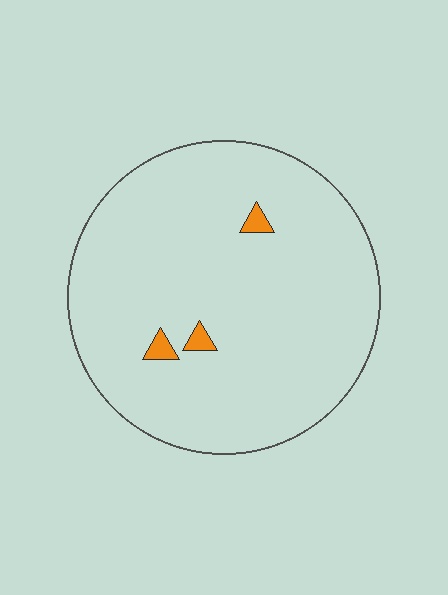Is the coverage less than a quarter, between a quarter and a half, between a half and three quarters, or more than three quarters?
Less than a quarter.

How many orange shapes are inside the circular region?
3.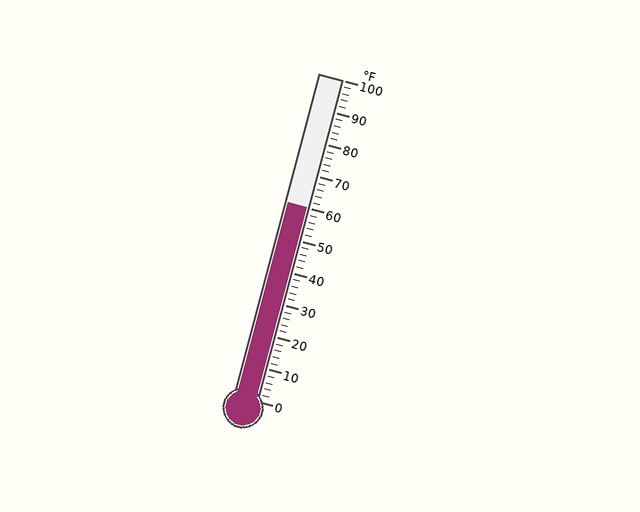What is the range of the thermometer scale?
The thermometer scale ranges from 0°F to 100°F.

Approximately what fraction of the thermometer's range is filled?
The thermometer is filled to approximately 60% of its range.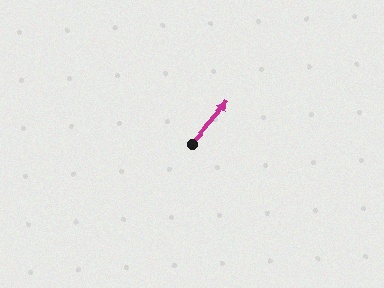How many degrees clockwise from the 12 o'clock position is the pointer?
Approximately 42 degrees.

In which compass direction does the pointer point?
Northeast.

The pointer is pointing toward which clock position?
Roughly 1 o'clock.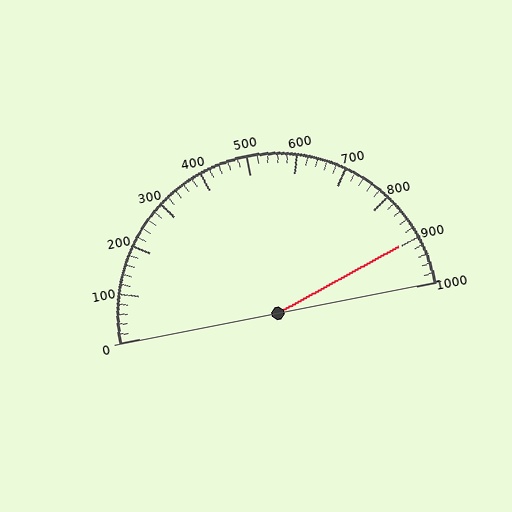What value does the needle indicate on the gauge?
The needle indicates approximately 900.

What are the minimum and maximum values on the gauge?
The gauge ranges from 0 to 1000.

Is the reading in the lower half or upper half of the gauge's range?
The reading is in the upper half of the range (0 to 1000).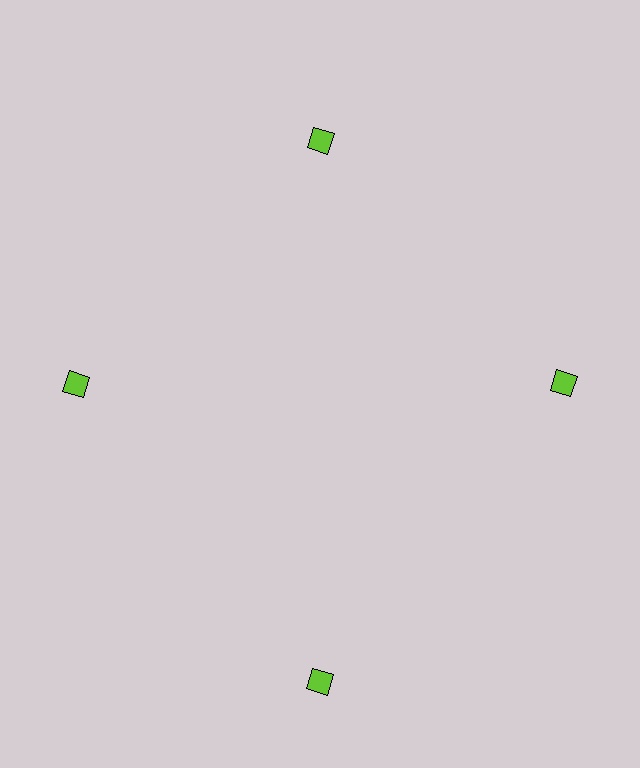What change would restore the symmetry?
The symmetry would be restored by moving it inward, back onto the ring so that all 4 squares sit at equal angles and equal distance from the center.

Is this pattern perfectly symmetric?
No. The 4 lime squares are arranged in a ring, but one element near the 6 o'clock position is pushed outward from the center, breaking the 4-fold rotational symmetry.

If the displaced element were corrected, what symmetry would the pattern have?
It would have 4-fold rotational symmetry — the pattern would map onto itself every 90 degrees.